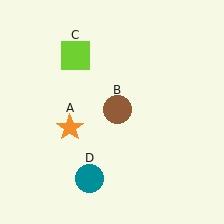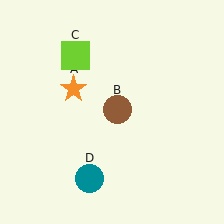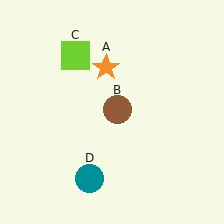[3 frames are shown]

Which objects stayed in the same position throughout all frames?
Brown circle (object B) and lime square (object C) and teal circle (object D) remained stationary.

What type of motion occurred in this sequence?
The orange star (object A) rotated clockwise around the center of the scene.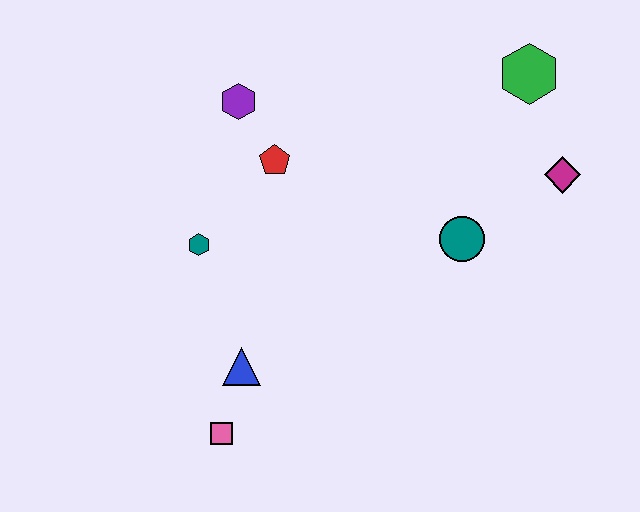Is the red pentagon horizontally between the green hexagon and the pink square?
Yes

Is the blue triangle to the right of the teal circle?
No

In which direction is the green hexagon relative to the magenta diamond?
The green hexagon is above the magenta diamond.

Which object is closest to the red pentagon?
The purple hexagon is closest to the red pentagon.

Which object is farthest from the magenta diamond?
The pink square is farthest from the magenta diamond.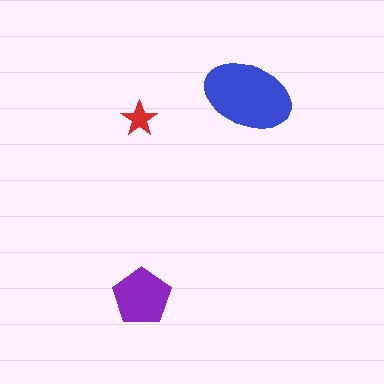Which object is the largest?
The blue ellipse.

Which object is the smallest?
The red star.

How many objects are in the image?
There are 3 objects in the image.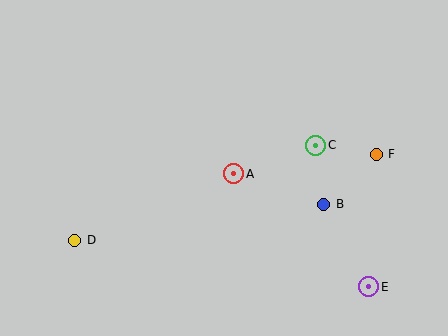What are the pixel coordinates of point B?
Point B is at (324, 204).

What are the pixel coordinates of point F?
Point F is at (376, 154).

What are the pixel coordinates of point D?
Point D is at (75, 240).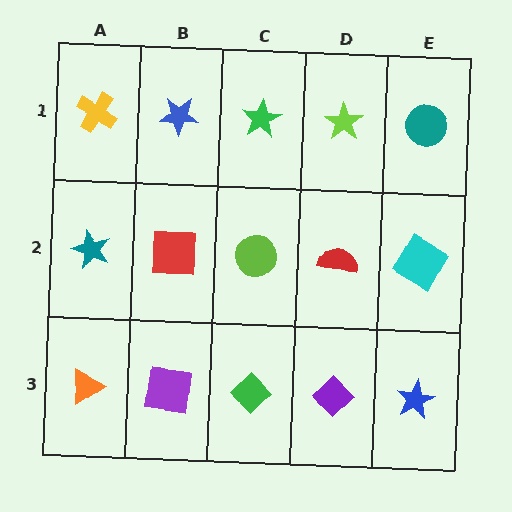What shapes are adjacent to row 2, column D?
A lime star (row 1, column D), a purple diamond (row 3, column D), a lime circle (row 2, column C), a cyan diamond (row 2, column E).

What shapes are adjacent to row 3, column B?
A red square (row 2, column B), an orange triangle (row 3, column A), a green diamond (row 3, column C).